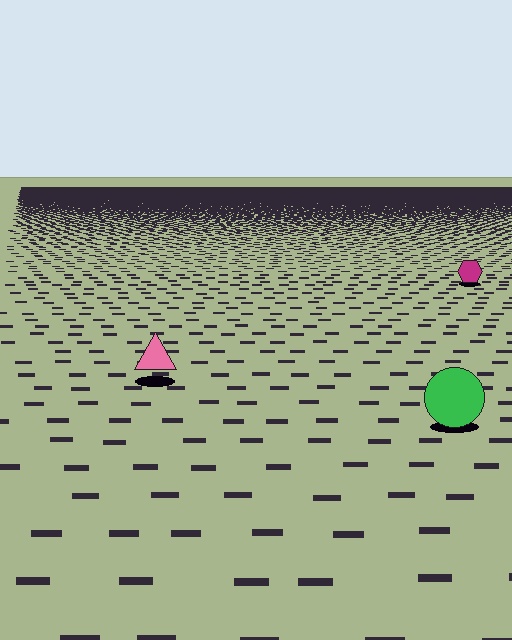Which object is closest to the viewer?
The green circle is closest. The texture marks near it are larger and more spread out.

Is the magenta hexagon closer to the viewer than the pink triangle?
No. The pink triangle is closer — you can tell from the texture gradient: the ground texture is coarser near it.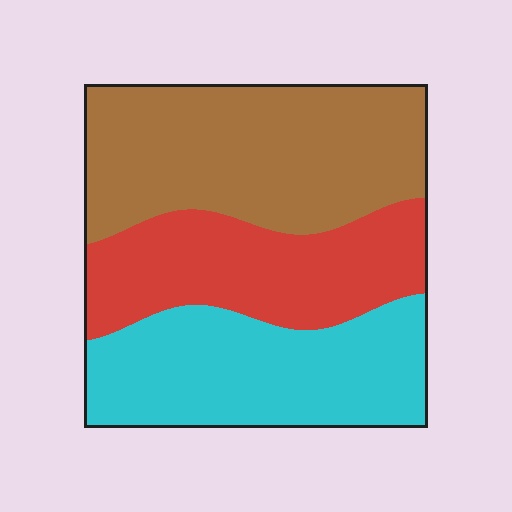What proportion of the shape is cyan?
Cyan covers around 30% of the shape.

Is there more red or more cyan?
Cyan.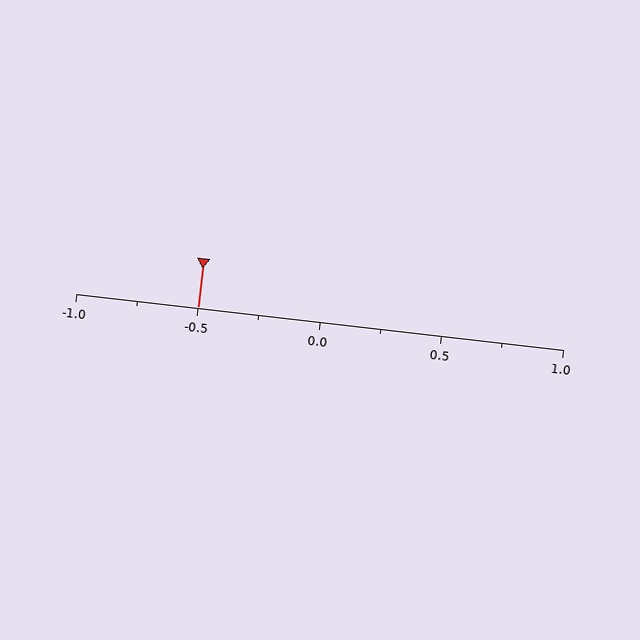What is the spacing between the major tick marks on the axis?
The major ticks are spaced 0.5 apart.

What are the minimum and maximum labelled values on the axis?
The axis runs from -1.0 to 1.0.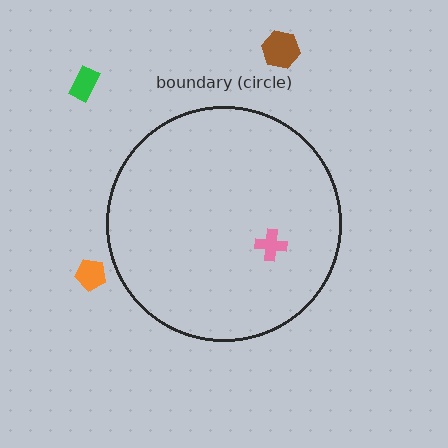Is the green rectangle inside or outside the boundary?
Outside.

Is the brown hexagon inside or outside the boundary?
Outside.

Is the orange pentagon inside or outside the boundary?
Outside.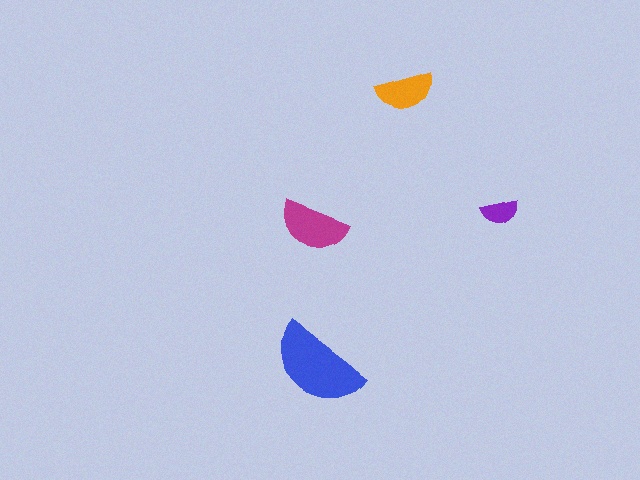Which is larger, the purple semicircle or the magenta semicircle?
The magenta one.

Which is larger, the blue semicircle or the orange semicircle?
The blue one.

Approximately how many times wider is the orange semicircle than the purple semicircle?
About 1.5 times wider.